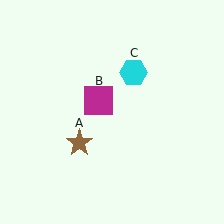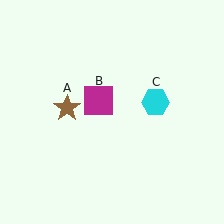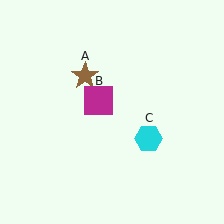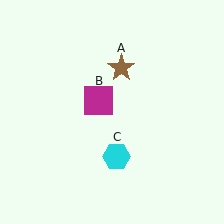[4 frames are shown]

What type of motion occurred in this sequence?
The brown star (object A), cyan hexagon (object C) rotated clockwise around the center of the scene.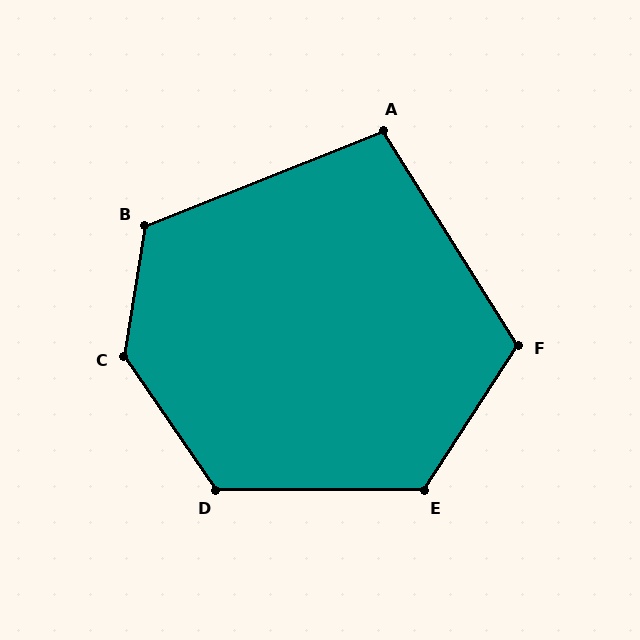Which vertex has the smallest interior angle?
A, at approximately 100 degrees.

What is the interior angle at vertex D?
Approximately 125 degrees (obtuse).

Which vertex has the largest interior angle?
C, at approximately 137 degrees.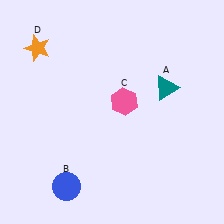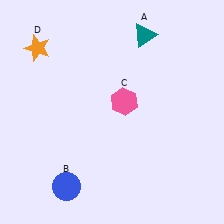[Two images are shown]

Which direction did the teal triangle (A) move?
The teal triangle (A) moved up.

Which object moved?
The teal triangle (A) moved up.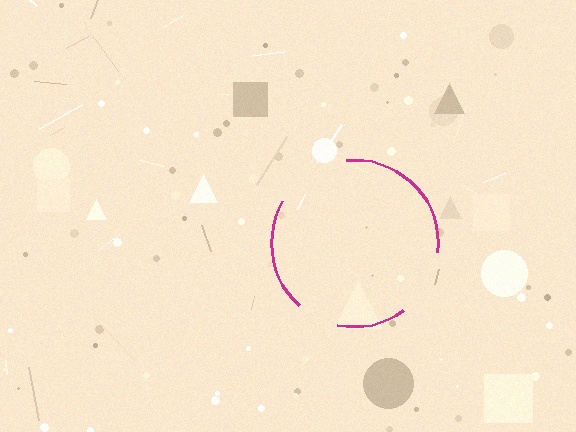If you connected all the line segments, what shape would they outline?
They would outline a circle.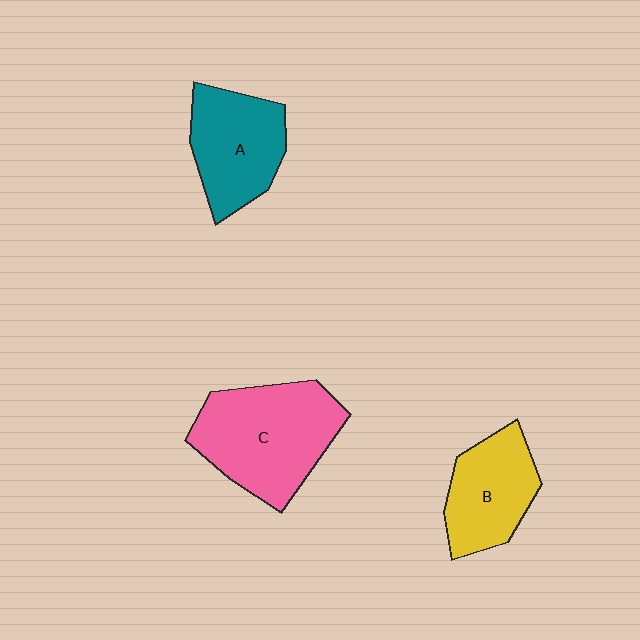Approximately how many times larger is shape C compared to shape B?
Approximately 1.5 times.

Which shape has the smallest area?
Shape B (yellow).